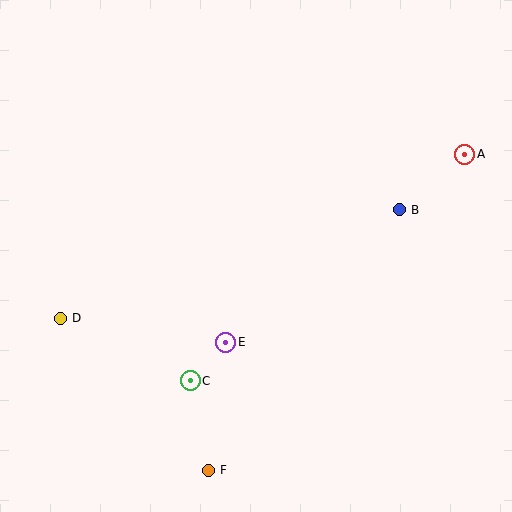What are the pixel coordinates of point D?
Point D is at (60, 318).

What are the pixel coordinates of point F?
Point F is at (208, 470).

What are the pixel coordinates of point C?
Point C is at (190, 381).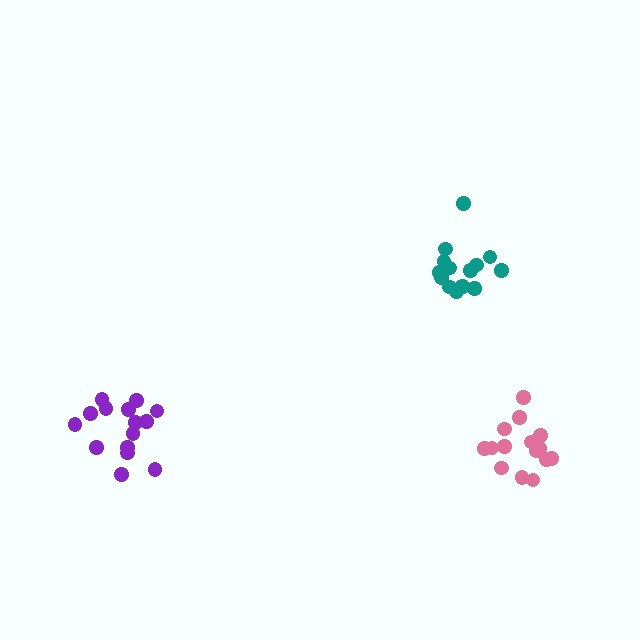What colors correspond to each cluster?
The clusters are colored: teal, pink, purple.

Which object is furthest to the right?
The pink cluster is rightmost.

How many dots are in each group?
Group 1: 14 dots, Group 2: 15 dots, Group 3: 15 dots (44 total).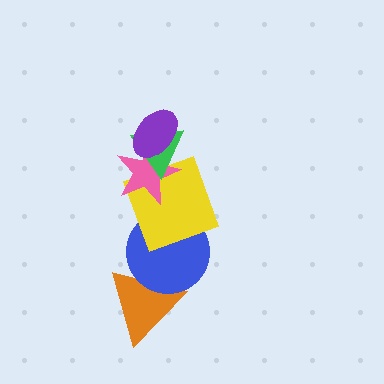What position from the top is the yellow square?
The yellow square is 4th from the top.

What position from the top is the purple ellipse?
The purple ellipse is 1st from the top.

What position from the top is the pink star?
The pink star is 3rd from the top.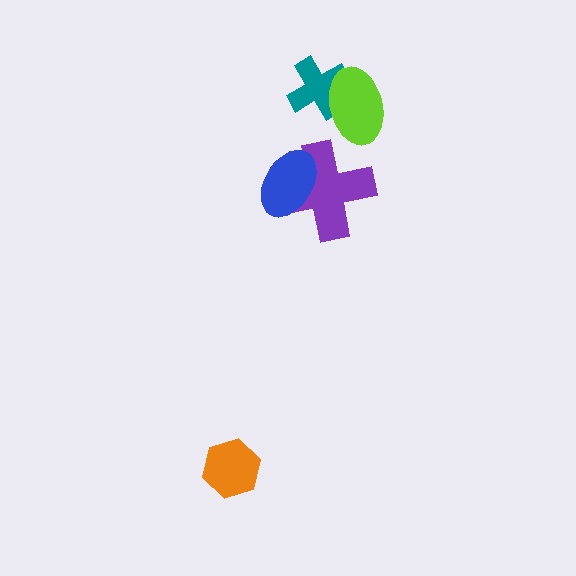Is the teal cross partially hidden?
Yes, it is partially covered by another shape.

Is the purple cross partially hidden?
Yes, it is partially covered by another shape.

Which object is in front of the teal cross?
The lime ellipse is in front of the teal cross.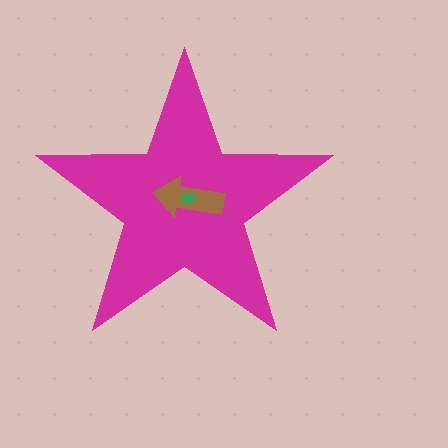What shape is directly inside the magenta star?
The brown arrow.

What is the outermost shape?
The magenta star.